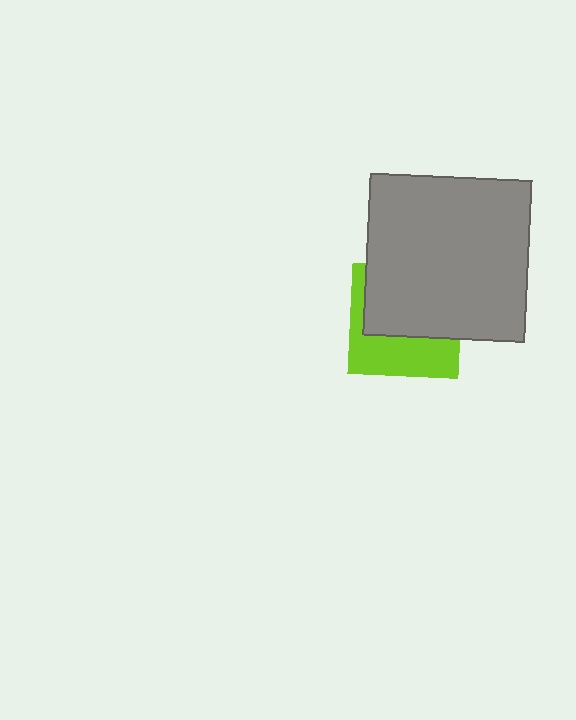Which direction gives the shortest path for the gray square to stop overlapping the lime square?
Moving up gives the shortest separation.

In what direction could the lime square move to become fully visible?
The lime square could move down. That would shift it out from behind the gray square entirely.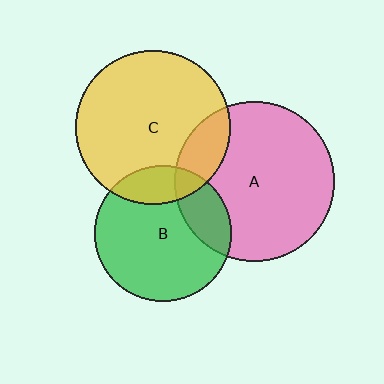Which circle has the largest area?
Circle A (pink).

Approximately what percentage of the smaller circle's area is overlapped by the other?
Approximately 20%.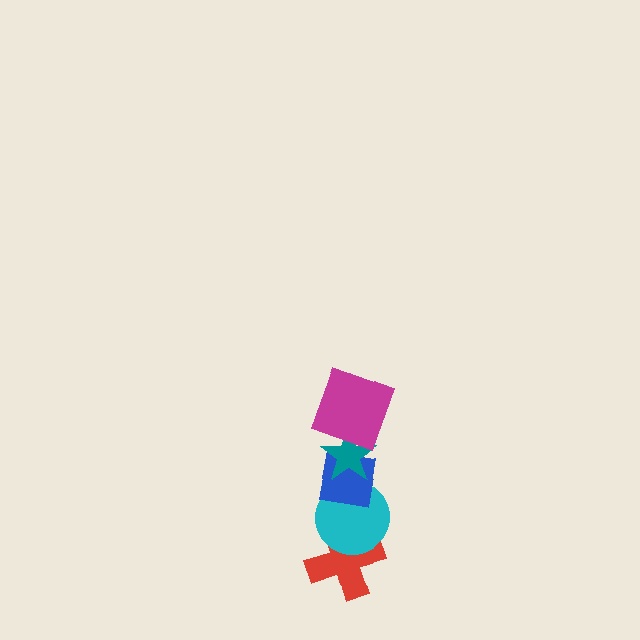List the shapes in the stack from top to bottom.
From top to bottom: the magenta square, the teal star, the blue square, the cyan circle, the red cross.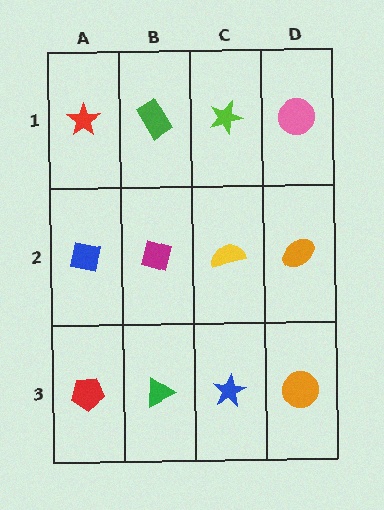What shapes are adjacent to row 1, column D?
An orange ellipse (row 2, column D), a lime star (row 1, column C).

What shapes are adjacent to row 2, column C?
A lime star (row 1, column C), a blue star (row 3, column C), a magenta square (row 2, column B), an orange ellipse (row 2, column D).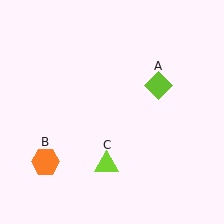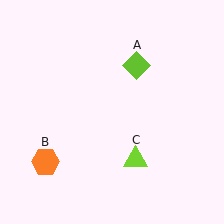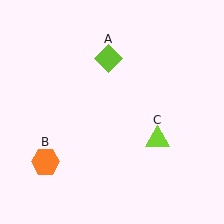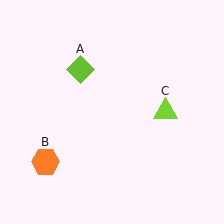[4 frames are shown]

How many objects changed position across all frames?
2 objects changed position: lime diamond (object A), lime triangle (object C).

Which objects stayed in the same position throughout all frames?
Orange hexagon (object B) remained stationary.